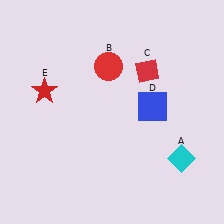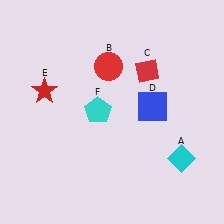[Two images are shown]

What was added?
A cyan pentagon (F) was added in Image 2.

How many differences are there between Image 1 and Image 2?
There is 1 difference between the two images.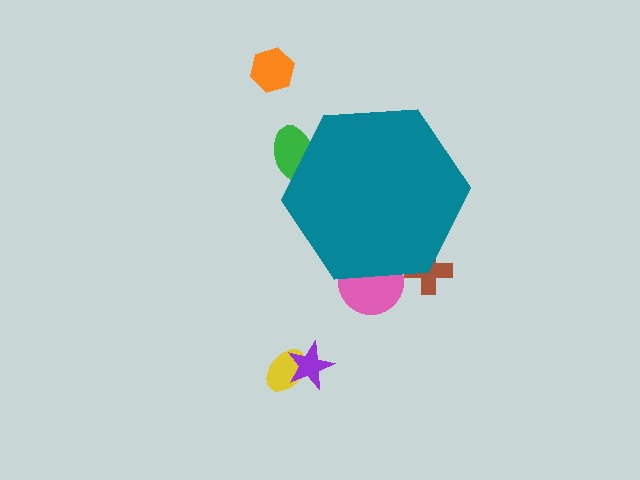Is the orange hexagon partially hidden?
No, the orange hexagon is fully visible.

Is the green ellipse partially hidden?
Yes, the green ellipse is partially hidden behind the teal hexagon.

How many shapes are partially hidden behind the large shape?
3 shapes are partially hidden.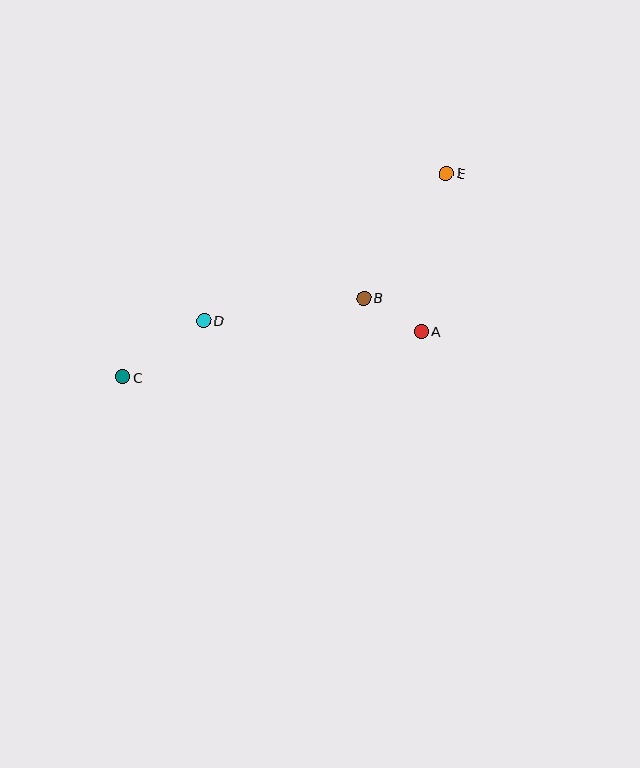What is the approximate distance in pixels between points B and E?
The distance between B and E is approximately 150 pixels.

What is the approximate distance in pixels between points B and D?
The distance between B and D is approximately 162 pixels.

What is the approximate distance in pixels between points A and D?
The distance between A and D is approximately 218 pixels.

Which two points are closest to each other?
Points A and B are closest to each other.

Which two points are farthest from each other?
Points C and E are farthest from each other.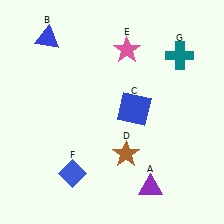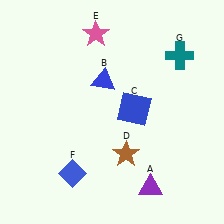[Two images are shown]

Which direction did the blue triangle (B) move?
The blue triangle (B) moved right.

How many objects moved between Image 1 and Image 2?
2 objects moved between the two images.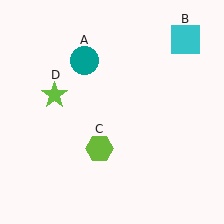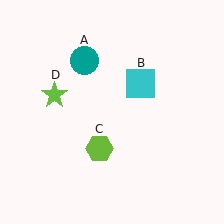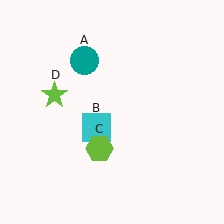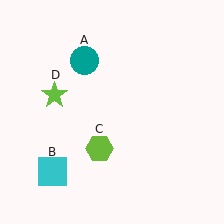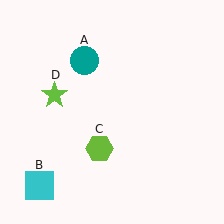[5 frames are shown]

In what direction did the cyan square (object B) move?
The cyan square (object B) moved down and to the left.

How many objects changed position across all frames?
1 object changed position: cyan square (object B).